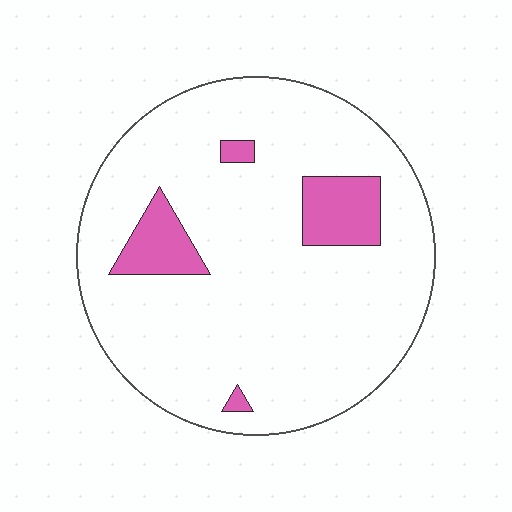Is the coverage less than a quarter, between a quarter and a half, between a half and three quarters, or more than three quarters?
Less than a quarter.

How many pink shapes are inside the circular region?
4.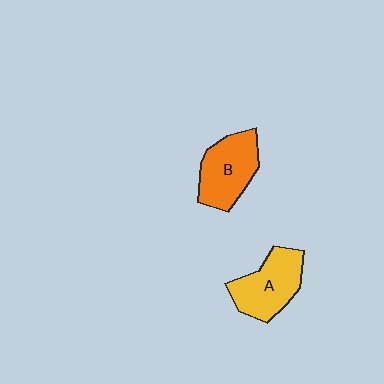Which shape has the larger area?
Shape A (yellow).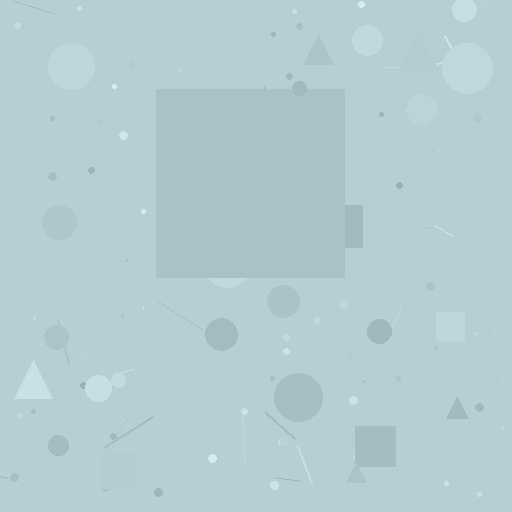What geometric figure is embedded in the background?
A square is embedded in the background.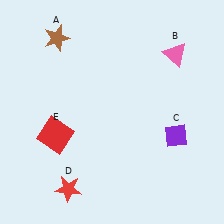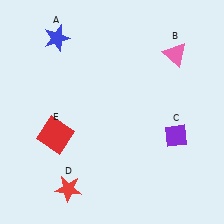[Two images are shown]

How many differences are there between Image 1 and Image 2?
There is 1 difference between the two images.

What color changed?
The star (A) changed from brown in Image 1 to blue in Image 2.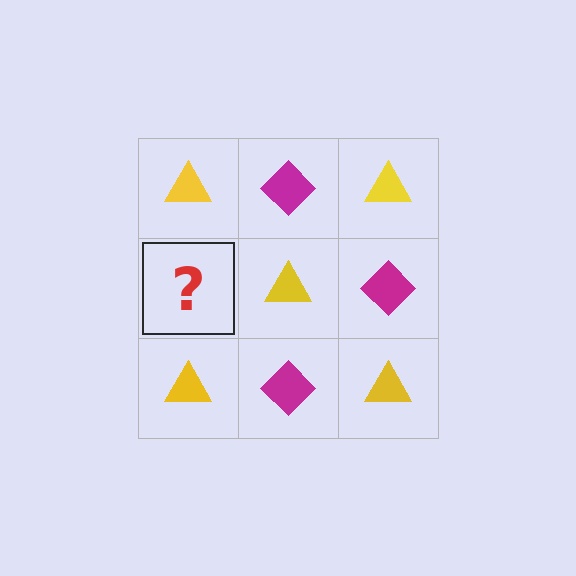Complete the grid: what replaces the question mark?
The question mark should be replaced with a magenta diamond.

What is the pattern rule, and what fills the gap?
The rule is that it alternates yellow triangle and magenta diamond in a checkerboard pattern. The gap should be filled with a magenta diamond.